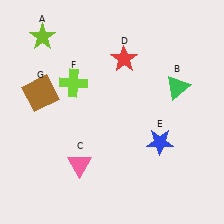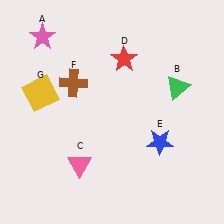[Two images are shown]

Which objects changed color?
A changed from lime to pink. F changed from lime to brown. G changed from brown to yellow.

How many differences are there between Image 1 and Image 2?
There are 3 differences between the two images.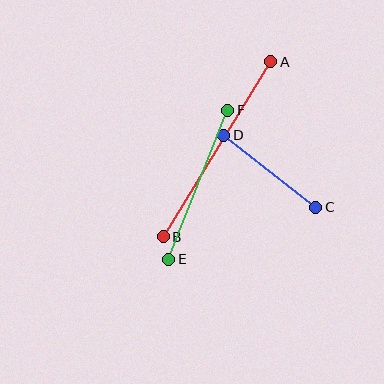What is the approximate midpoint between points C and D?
The midpoint is at approximately (270, 171) pixels.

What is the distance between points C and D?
The distance is approximately 117 pixels.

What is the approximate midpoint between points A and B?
The midpoint is at approximately (217, 149) pixels.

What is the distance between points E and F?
The distance is approximately 161 pixels.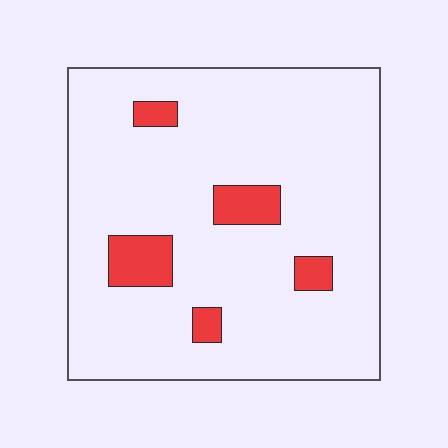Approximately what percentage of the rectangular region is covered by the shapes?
Approximately 10%.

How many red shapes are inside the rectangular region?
5.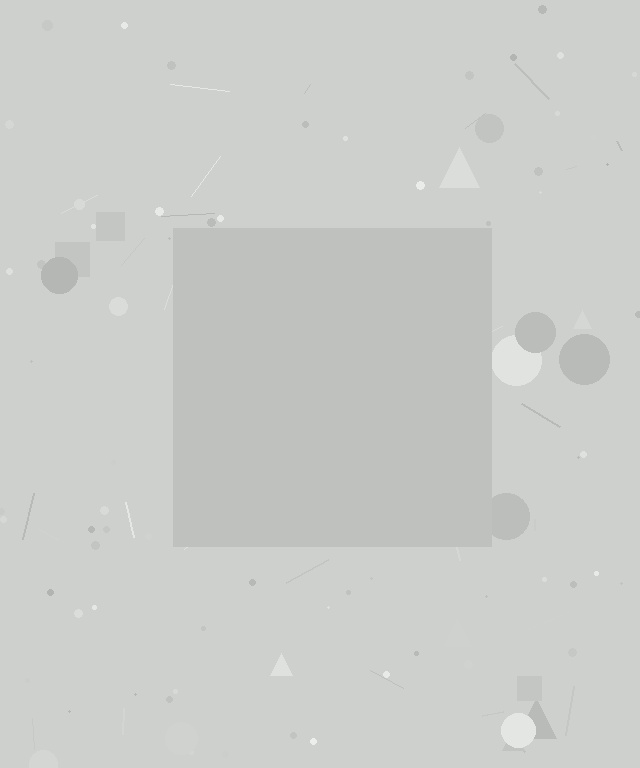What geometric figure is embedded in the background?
A square is embedded in the background.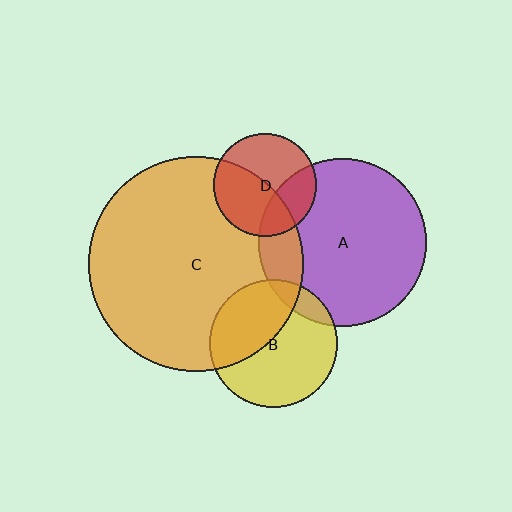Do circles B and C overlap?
Yes.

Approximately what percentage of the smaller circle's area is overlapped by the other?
Approximately 40%.